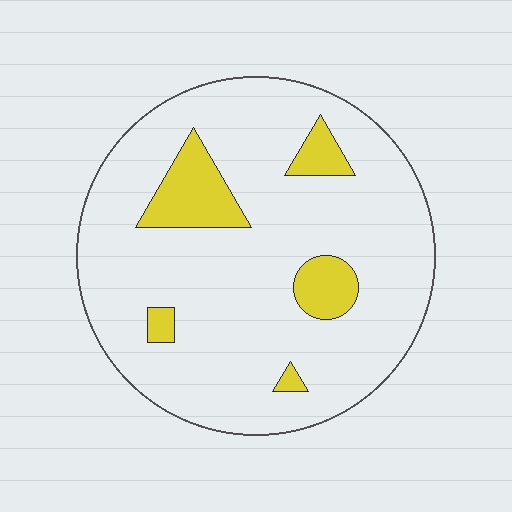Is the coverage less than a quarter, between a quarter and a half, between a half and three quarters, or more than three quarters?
Less than a quarter.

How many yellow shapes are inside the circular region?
5.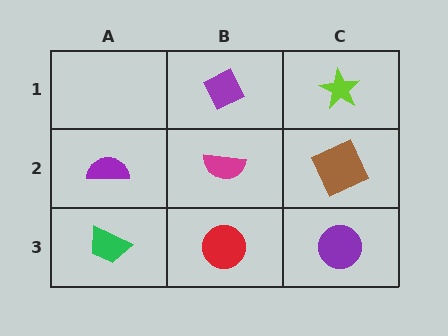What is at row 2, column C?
A brown square.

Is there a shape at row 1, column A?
No, that cell is empty.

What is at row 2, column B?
A magenta semicircle.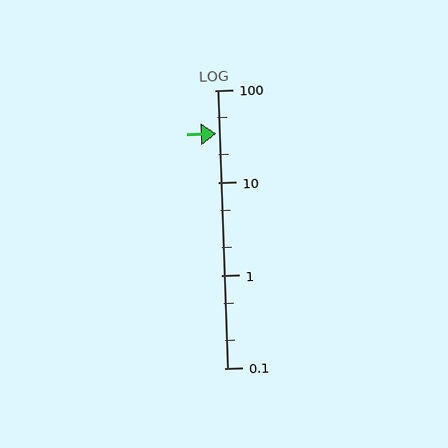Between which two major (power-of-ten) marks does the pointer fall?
The pointer is between 10 and 100.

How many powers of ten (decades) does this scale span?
The scale spans 3 decades, from 0.1 to 100.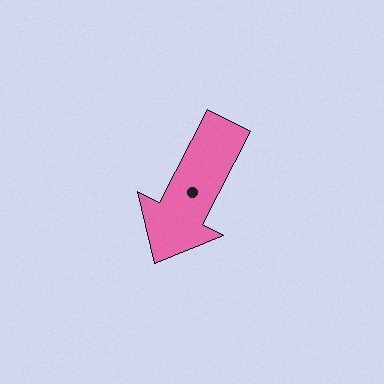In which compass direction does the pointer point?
Southwest.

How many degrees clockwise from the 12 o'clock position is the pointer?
Approximately 207 degrees.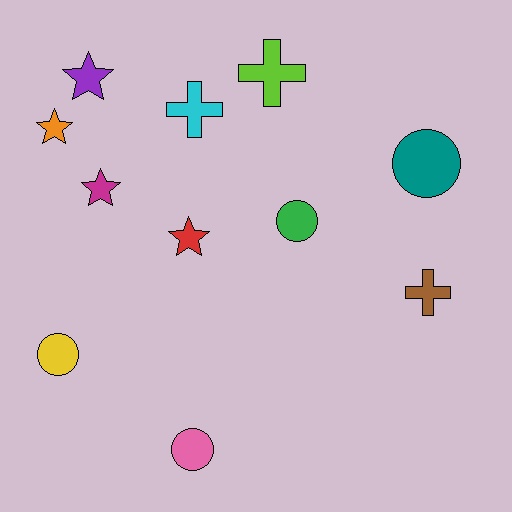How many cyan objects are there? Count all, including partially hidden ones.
There is 1 cyan object.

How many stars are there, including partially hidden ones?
There are 4 stars.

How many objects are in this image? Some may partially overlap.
There are 11 objects.